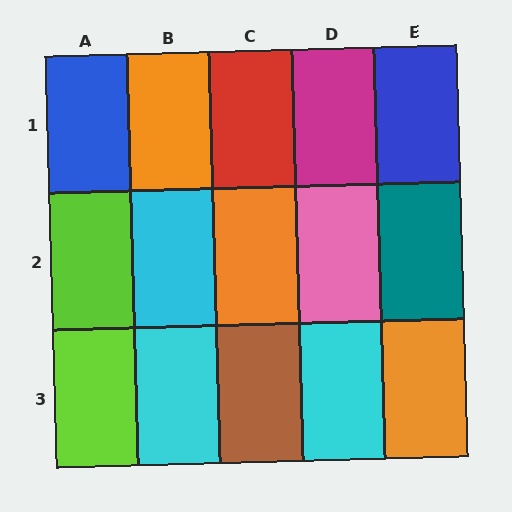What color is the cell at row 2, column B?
Cyan.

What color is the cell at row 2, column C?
Orange.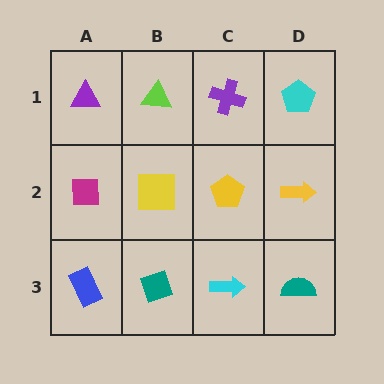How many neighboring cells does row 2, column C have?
4.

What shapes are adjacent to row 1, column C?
A yellow pentagon (row 2, column C), a lime triangle (row 1, column B), a cyan pentagon (row 1, column D).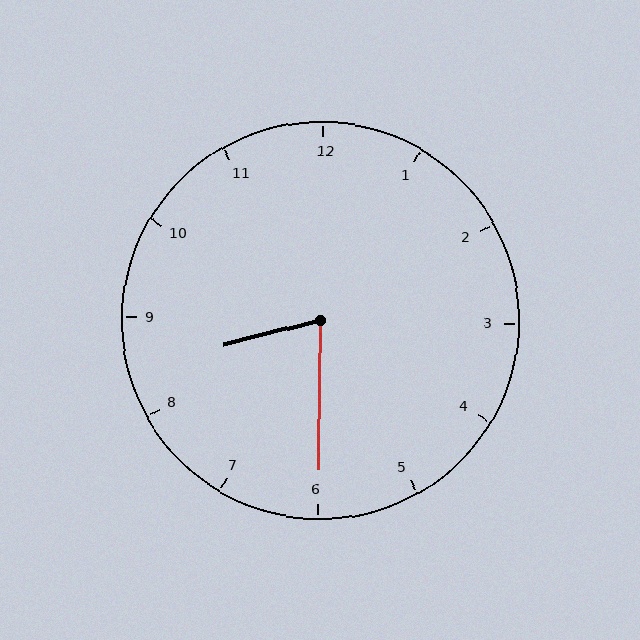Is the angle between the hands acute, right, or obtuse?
It is acute.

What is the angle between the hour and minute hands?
Approximately 75 degrees.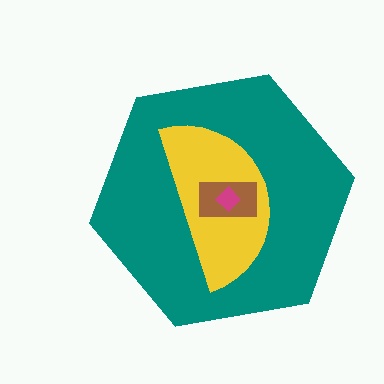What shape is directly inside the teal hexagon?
The yellow semicircle.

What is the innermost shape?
The magenta diamond.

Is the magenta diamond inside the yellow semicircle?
Yes.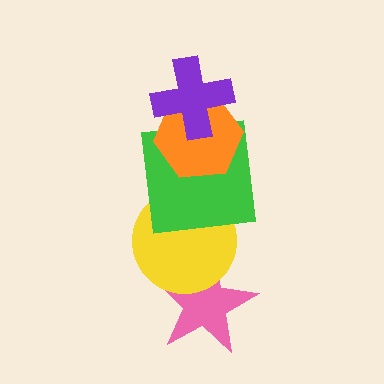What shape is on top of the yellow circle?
The green square is on top of the yellow circle.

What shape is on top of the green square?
The orange hexagon is on top of the green square.